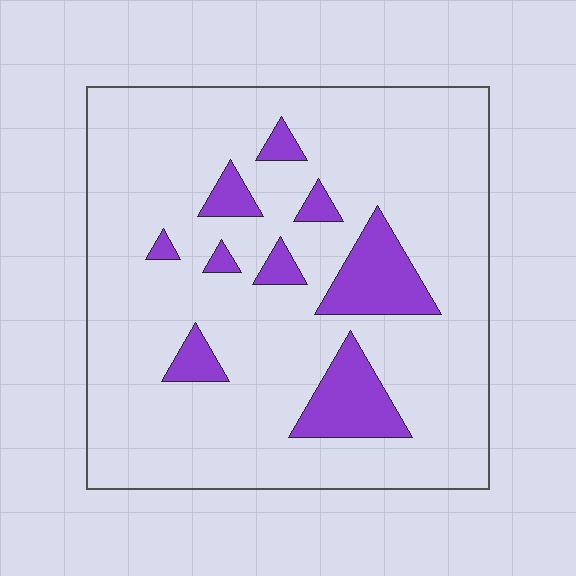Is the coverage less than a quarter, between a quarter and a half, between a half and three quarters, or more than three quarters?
Less than a quarter.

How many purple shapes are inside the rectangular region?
9.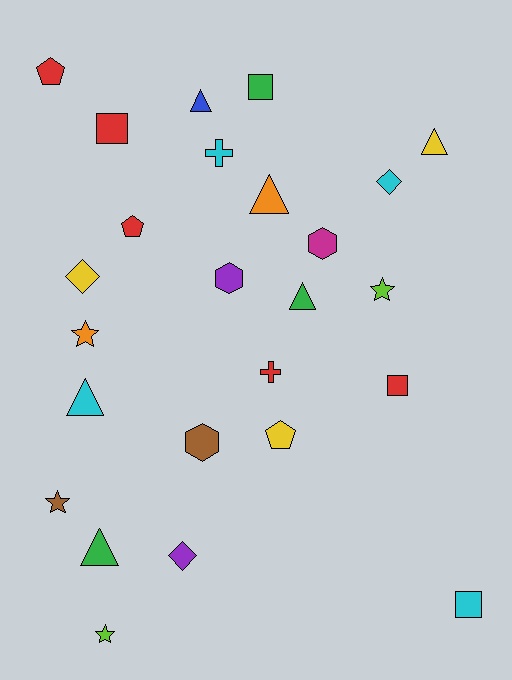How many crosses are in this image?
There are 2 crosses.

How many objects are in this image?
There are 25 objects.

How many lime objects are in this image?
There are 2 lime objects.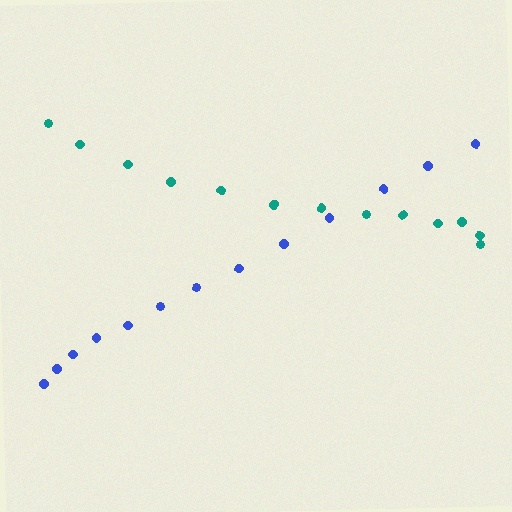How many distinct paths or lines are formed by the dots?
There are 2 distinct paths.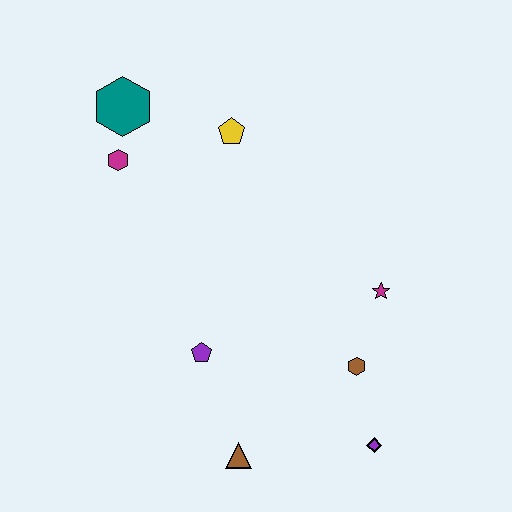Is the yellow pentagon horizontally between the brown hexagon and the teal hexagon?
Yes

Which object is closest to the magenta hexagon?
The teal hexagon is closest to the magenta hexagon.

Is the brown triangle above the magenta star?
No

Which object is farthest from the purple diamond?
The teal hexagon is farthest from the purple diamond.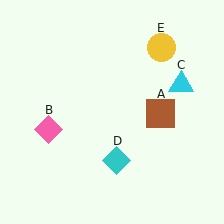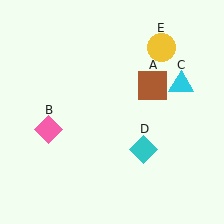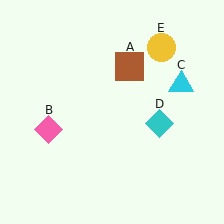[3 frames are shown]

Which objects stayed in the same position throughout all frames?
Pink diamond (object B) and cyan triangle (object C) and yellow circle (object E) remained stationary.